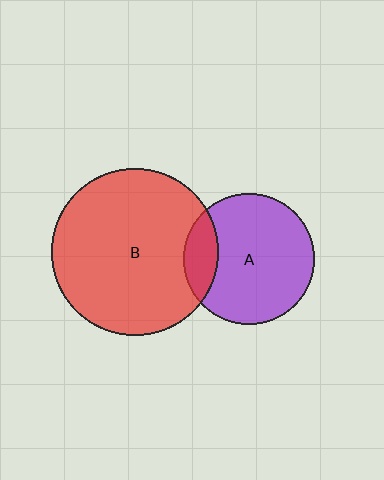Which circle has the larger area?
Circle B (red).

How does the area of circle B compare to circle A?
Approximately 1.6 times.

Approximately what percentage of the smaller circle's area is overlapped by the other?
Approximately 15%.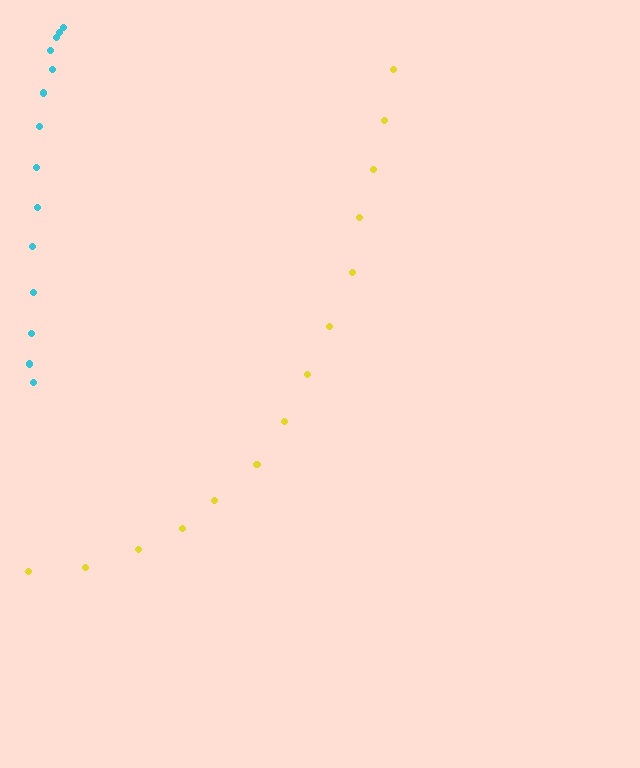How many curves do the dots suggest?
There are 2 distinct paths.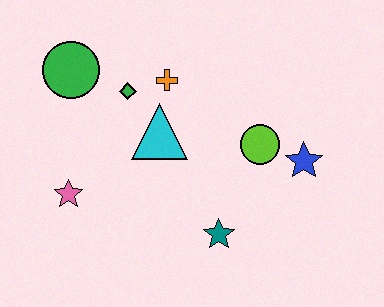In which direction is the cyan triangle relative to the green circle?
The cyan triangle is to the right of the green circle.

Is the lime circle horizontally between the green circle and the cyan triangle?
No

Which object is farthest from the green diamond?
The blue star is farthest from the green diamond.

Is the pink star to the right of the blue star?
No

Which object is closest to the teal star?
The lime circle is closest to the teal star.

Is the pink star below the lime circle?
Yes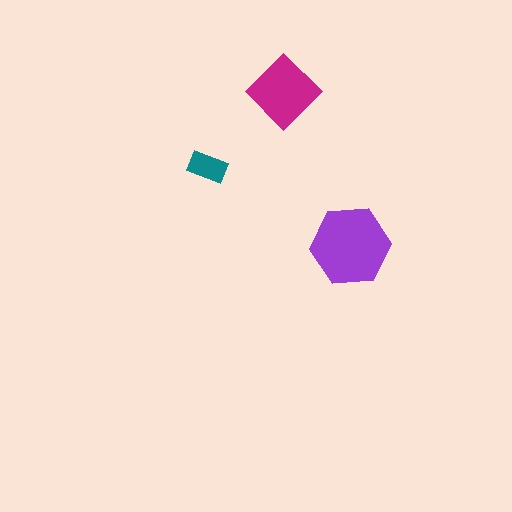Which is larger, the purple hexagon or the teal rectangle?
The purple hexagon.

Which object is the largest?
The purple hexagon.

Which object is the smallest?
The teal rectangle.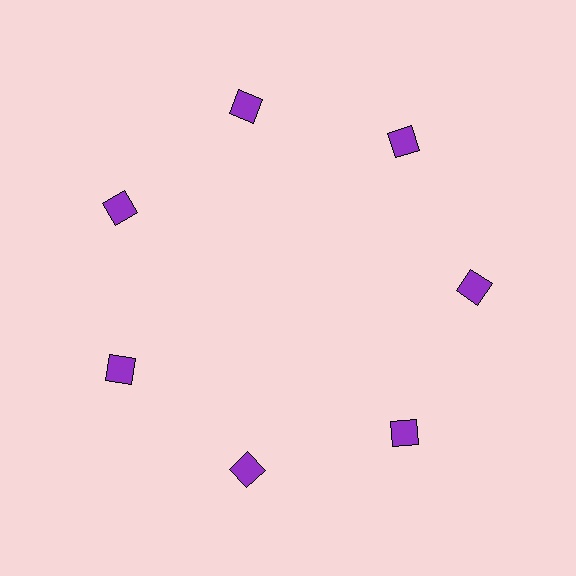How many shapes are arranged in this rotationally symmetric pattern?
There are 7 shapes, arranged in 7 groups of 1.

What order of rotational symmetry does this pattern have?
This pattern has 7-fold rotational symmetry.